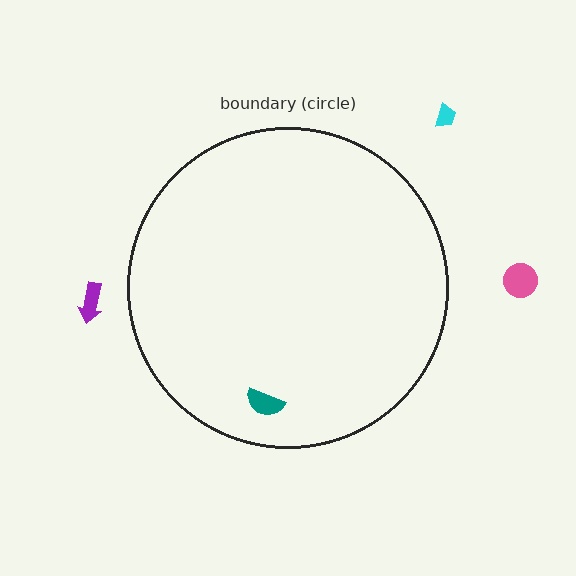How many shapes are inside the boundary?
1 inside, 3 outside.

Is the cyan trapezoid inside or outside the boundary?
Outside.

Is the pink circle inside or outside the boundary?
Outside.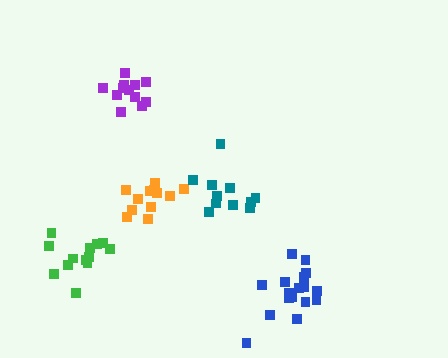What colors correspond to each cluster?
The clusters are colored: orange, purple, teal, green, blue.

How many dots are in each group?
Group 1: 12 dots, Group 2: 13 dots, Group 3: 11 dots, Group 4: 13 dots, Group 5: 17 dots (66 total).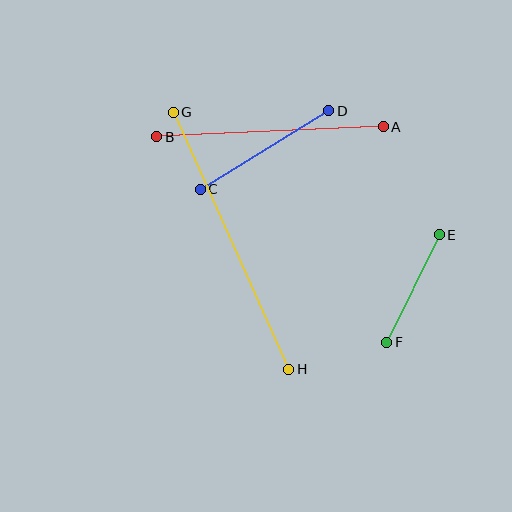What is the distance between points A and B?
The distance is approximately 227 pixels.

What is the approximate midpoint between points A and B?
The midpoint is at approximately (270, 132) pixels.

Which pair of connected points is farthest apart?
Points G and H are farthest apart.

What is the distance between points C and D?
The distance is approximately 150 pixels.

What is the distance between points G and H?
The distance is approximately 282 pixels.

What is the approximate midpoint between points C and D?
The midpoint is at approximately (265, 150) pixels.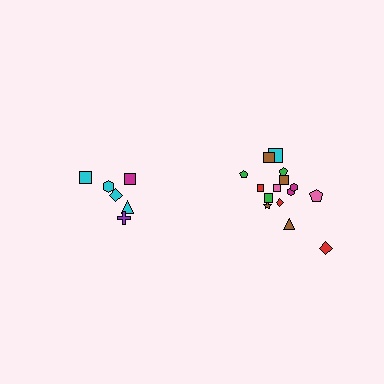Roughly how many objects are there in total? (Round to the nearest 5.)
Roughly 20 objects in total.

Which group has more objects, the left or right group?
The right group.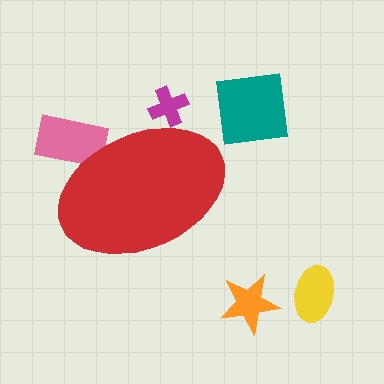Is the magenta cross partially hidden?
Yes, the magenta cross is partially hidden behind the red ellipse.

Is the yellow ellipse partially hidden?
No, the yellow ellipse is fully visible.